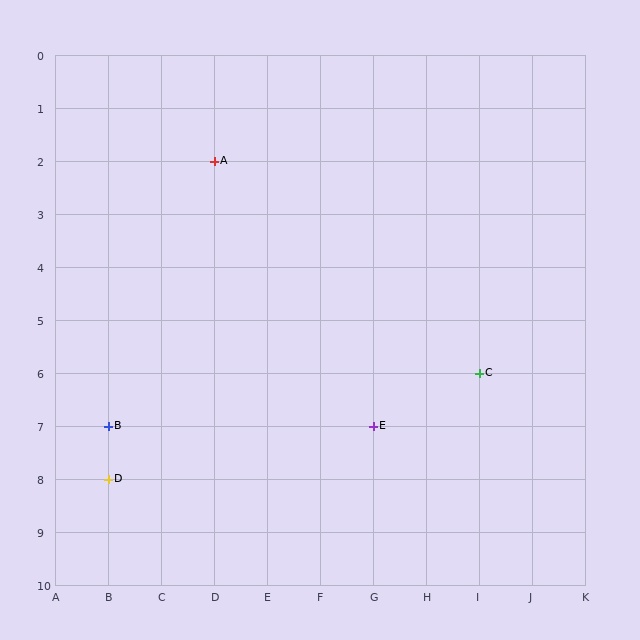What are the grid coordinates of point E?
Point E is at grid coordinates (G, 7).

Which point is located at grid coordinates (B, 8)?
Point D is at (B, 8).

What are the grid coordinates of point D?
Point D is at grid coordinates (B, 8).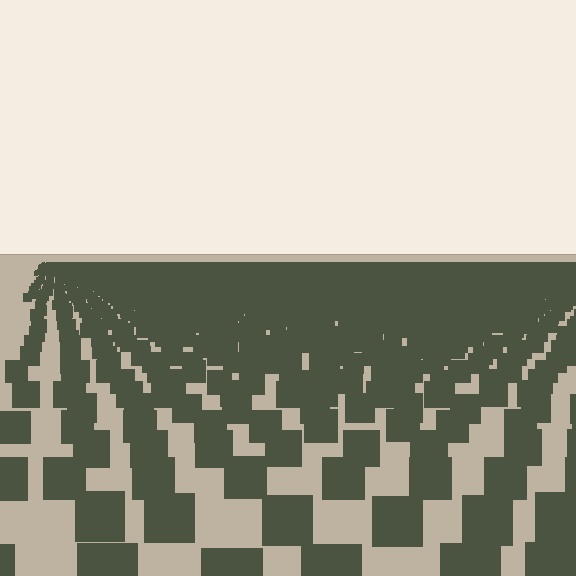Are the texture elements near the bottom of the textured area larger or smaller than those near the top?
Larger. Near the bottom, elements are closer to the viewer and appear at a bigger on-screen size.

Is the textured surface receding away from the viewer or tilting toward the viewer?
The surface is receding away from the viewer. Texture elements get smaller and denser toward the top.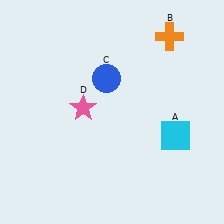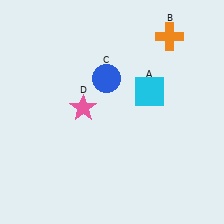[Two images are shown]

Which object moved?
The cyan square (A) moved up.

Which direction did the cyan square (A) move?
The cyan square (A) moved up.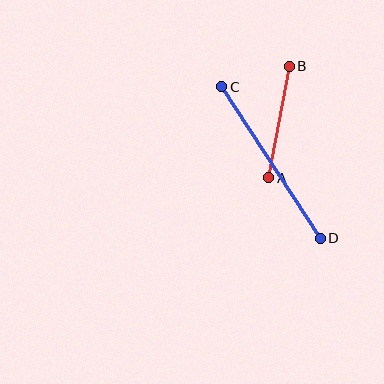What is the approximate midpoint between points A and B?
The midpoint is at approximately (279, 122) pixels.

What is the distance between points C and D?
The distance is approximately 181 pixels.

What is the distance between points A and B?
The distance is approximately 113 pixels.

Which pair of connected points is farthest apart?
Points C and D are farthest apart.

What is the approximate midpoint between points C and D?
The midpoint is at approximately (271, 163) pixels.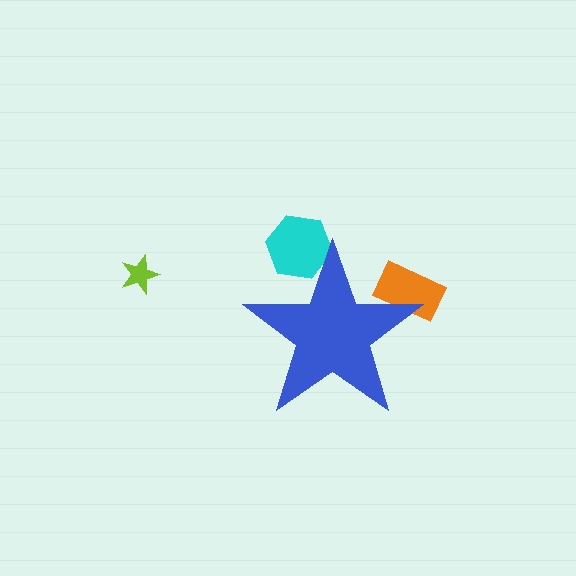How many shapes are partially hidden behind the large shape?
2 shapes are partially hidden.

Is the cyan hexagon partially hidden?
Yes, the cyan hexagon is partially hidden behind the blue star.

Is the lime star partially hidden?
No, the lime star is fully visible.